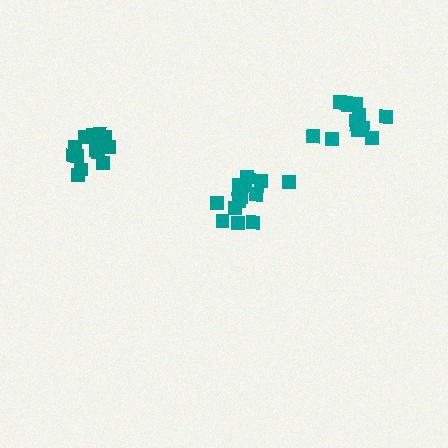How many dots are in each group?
Group 1: 16 dots, Group 2: 14 dots, Group 3: 13 dots (43 total).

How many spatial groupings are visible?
There are 3 spatial groupings.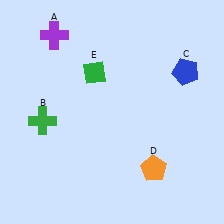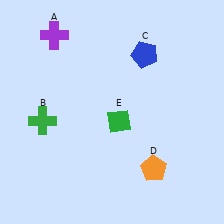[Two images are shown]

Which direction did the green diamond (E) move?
The green diamond (E) moved down.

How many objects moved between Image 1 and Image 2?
2 objects moved between the two images.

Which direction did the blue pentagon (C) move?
The blue pentagon (C) moved left.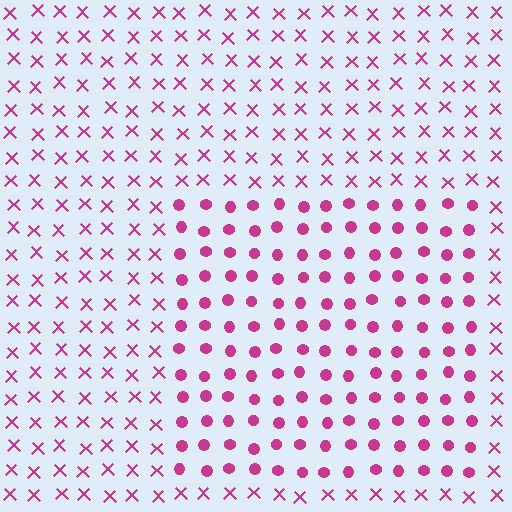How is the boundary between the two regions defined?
The boundary is defined by a change in element shape: circles inside vs. X marks outside. All elements share the same color and spacing.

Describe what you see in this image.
The image is filled with small magenta elements arranged in a uniform grid. A rectangle-shaped region contains circles, while the surrounding area contains X marks. The boundary is defined purely by the change in element shape.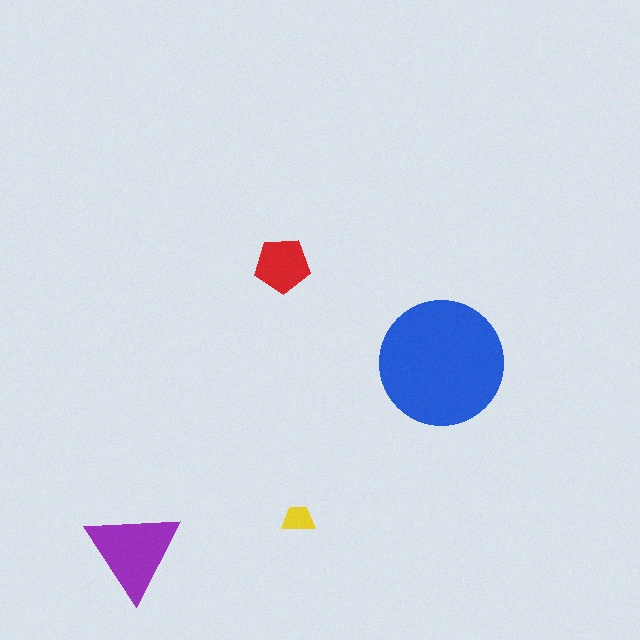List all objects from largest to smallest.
The blue circle, the purple triangle, the red pentagon, the yellow trapezoid.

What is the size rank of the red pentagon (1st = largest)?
3rd.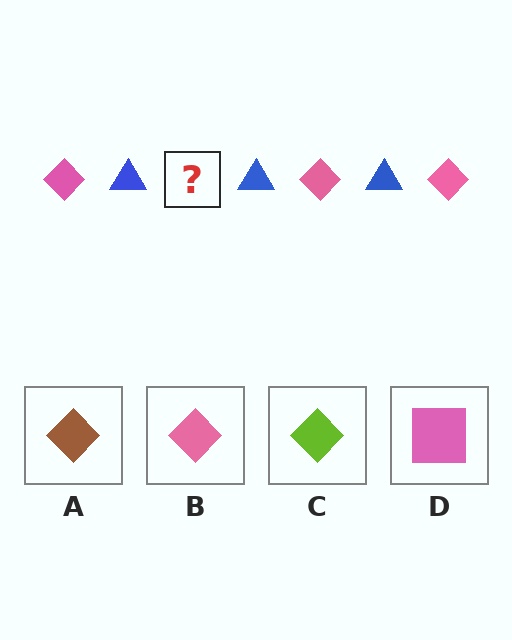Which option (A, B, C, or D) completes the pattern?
B.